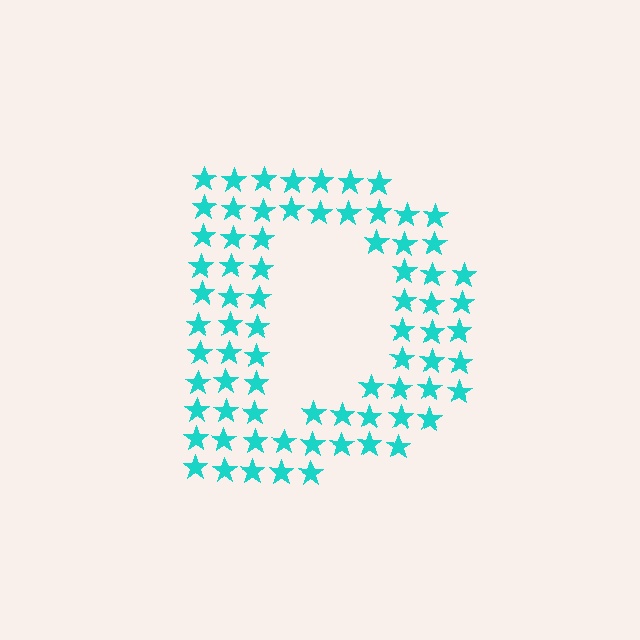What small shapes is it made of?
It is made of small stars.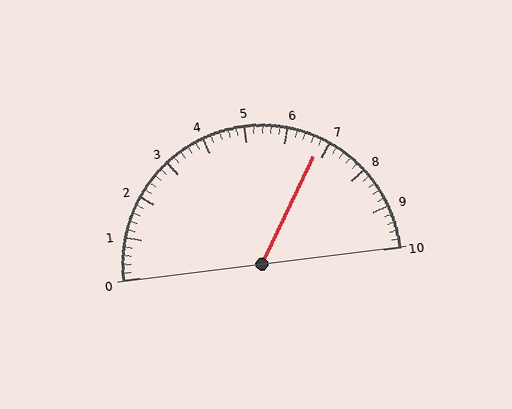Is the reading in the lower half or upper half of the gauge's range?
The reading is in the upper half of the range (0 to 10).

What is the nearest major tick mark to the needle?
The nearest major tick mark is 7.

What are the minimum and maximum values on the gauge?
The gauge ranges from 0 to 10.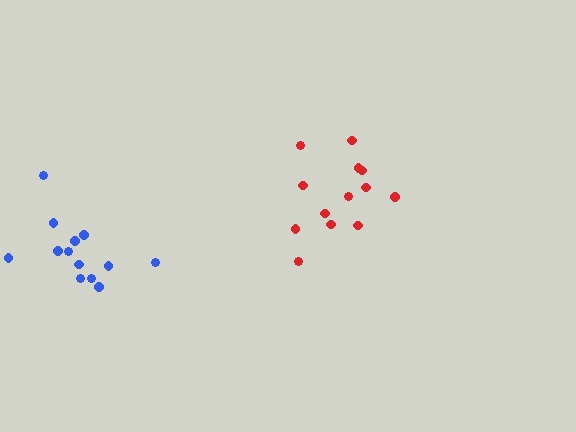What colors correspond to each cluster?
The clusters are colored: red, blue.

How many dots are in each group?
Group 1: 13 dots, Group 2: 13 dots (26 total).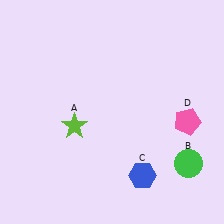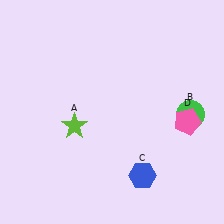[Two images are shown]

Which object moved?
The green circle (B) moved up.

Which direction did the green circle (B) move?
The green circle (B) moved up.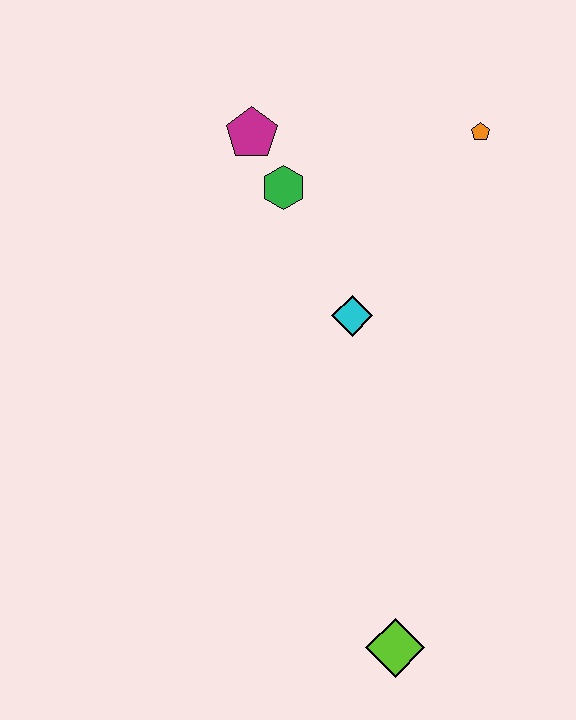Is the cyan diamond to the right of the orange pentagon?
No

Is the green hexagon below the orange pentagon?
Yes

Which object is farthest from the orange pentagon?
The lime diamond is farthest from the orange pentagon.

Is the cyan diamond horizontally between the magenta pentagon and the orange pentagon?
Yes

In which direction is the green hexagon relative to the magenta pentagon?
The green hexagon is below the magenta pentagon.